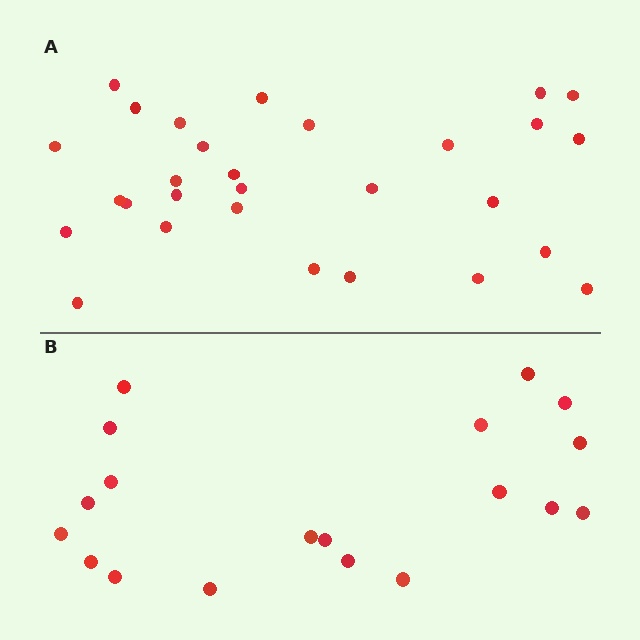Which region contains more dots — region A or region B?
Region A (the top region) has more dots.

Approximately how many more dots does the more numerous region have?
Region A has roughly 10 or so more dots than region B.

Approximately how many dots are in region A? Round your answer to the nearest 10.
About 30 dots. (The exact count is 29, which rounds to 30.)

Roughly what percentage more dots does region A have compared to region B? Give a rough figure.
About 55% more.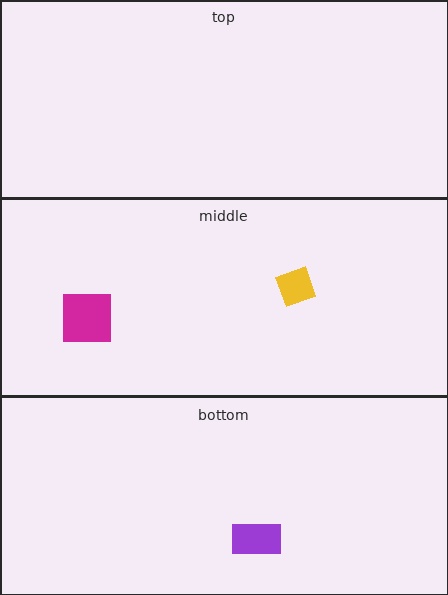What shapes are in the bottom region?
The purple rectangle.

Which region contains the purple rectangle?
The bottom region.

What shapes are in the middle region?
The magenta square, the yellow diamond.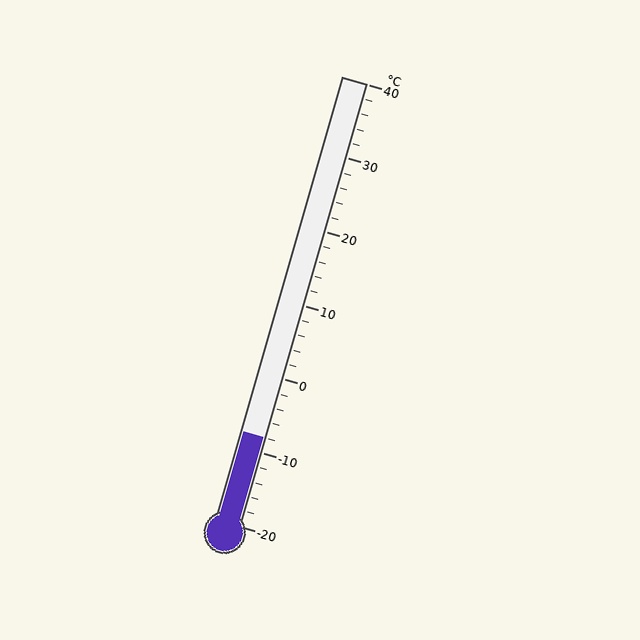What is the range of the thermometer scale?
The thermometer scale ranges from -20°C to 40°C.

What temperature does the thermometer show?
The thermometer shows approximately -8°C.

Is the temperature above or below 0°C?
The temperature is below 0°C.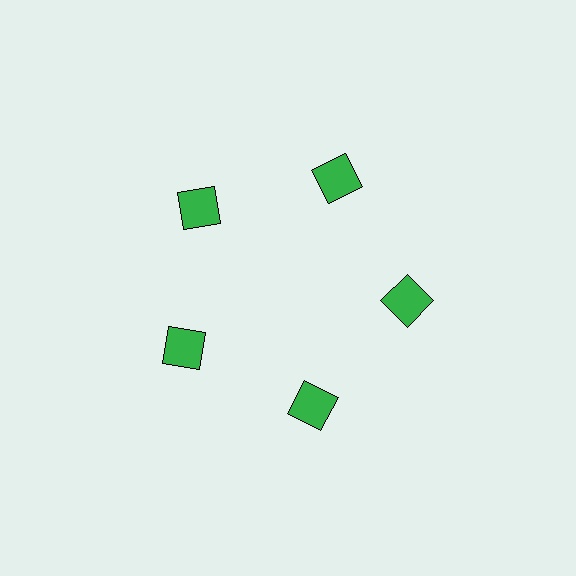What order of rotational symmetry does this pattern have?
This pattern has 5-fold rotational symmetry.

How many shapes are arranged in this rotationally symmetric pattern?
There are 5 shapes, arranged in 5 groups of 1.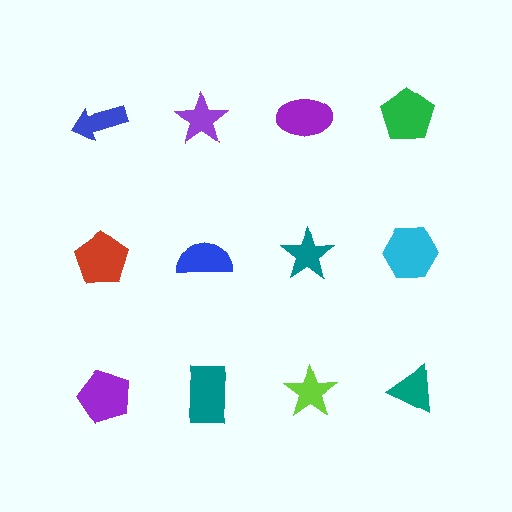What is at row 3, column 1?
A purple pentagon.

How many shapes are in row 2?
4 shapes.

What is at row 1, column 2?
A purple star.